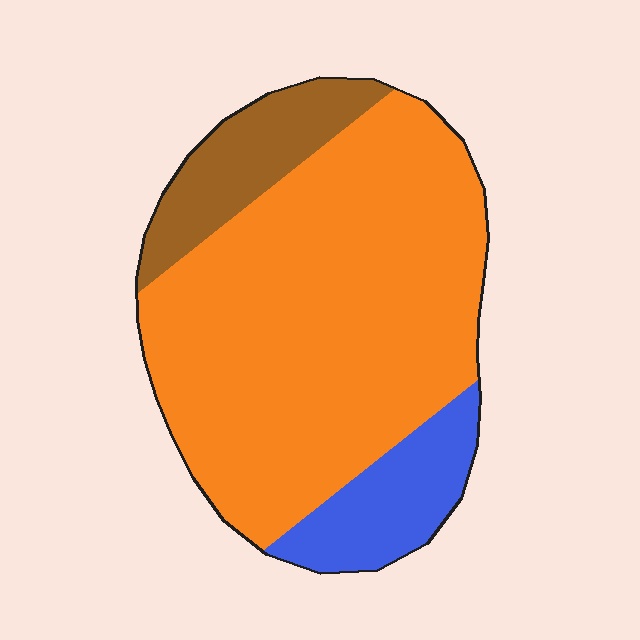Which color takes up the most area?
Orange, at roughly 75%.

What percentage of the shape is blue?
Blue covers 13% of the shape.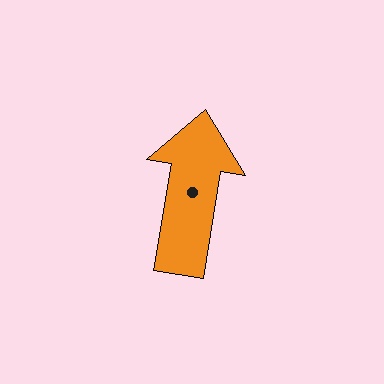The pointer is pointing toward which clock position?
Roughly 12 o'clock.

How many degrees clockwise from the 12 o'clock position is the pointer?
Approximately 9 degrees.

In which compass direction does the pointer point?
North.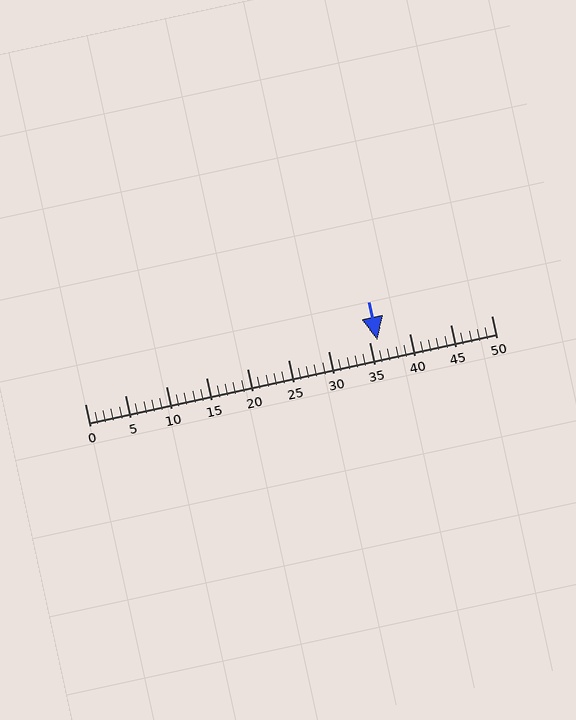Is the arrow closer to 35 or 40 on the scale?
The arrow is closer to 35.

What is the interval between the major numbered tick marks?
The major tick marks are spaced 5 units apart.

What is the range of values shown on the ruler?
The ruler shows values from 0 to 50.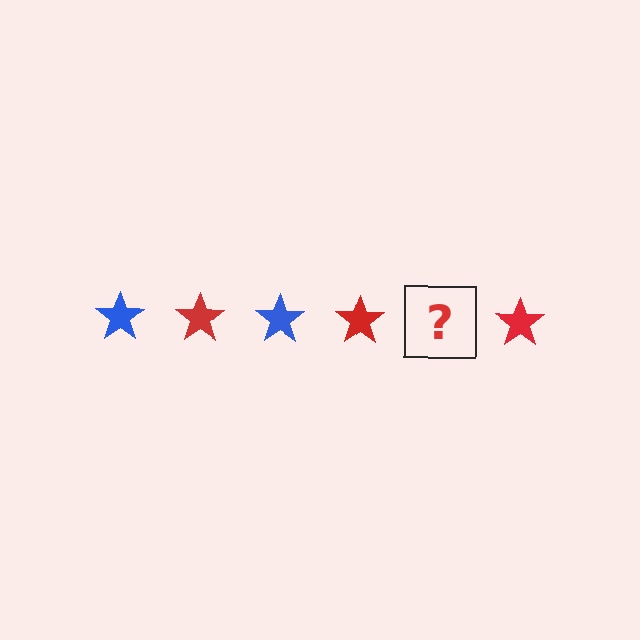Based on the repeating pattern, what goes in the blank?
The blank should be a blue star.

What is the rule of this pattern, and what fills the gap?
The rule is that the pattern cycles through blue, red stars. The gap should be filled with a blue star.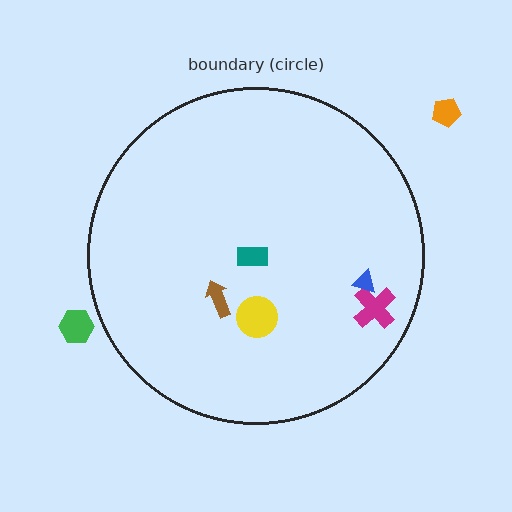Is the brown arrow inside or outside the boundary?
Inside.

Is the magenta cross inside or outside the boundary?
Inside.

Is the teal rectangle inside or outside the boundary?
Inside.